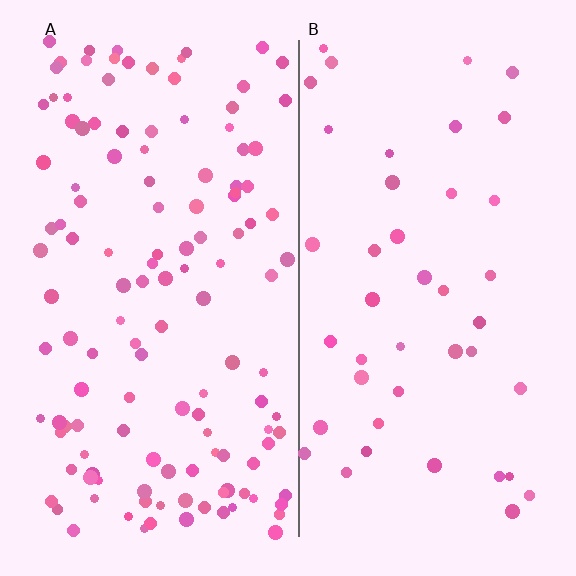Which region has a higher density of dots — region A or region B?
A (the left).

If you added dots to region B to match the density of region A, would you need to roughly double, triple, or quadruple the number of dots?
Approximately triple.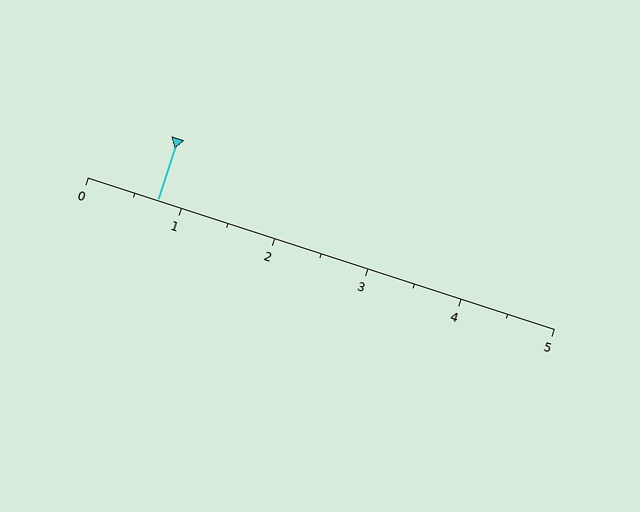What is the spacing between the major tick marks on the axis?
The major ticks are spaced 1 apart.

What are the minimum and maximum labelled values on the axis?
The axis runs from 0 to 5.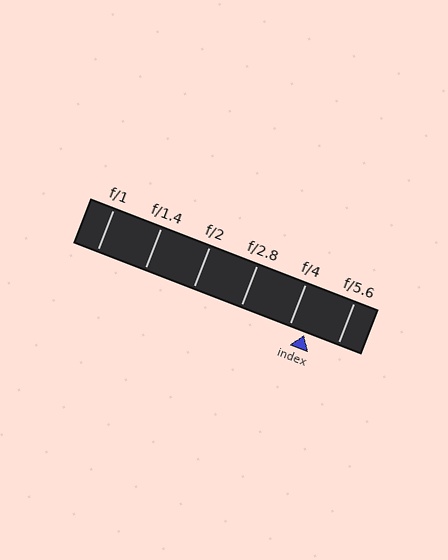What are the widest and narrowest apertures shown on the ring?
The widest aperture shown is f/1 and the narrowest is f/5.6.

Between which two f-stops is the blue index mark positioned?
The index mark is between f/4 and f/5.6.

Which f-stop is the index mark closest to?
The index mark is closest to f/4.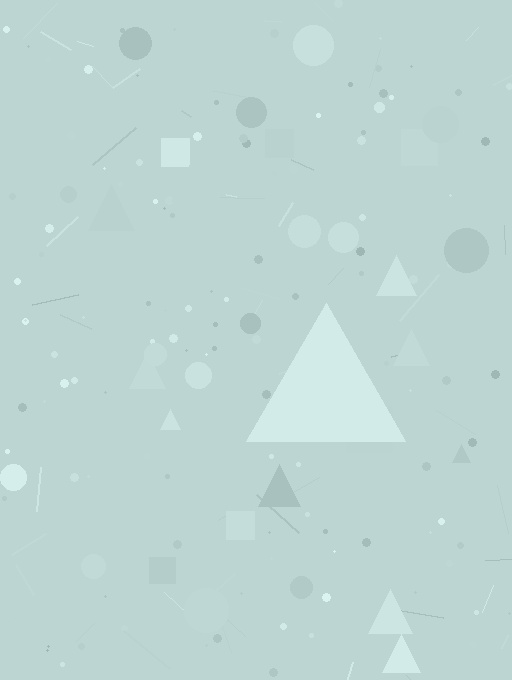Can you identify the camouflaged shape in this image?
The camouflaged shape is a triangle.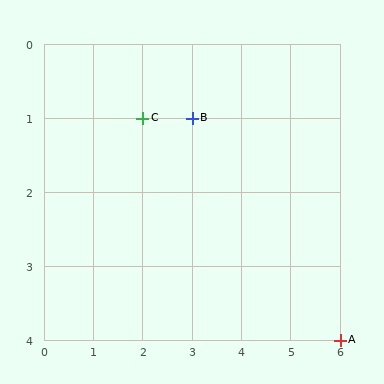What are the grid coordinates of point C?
Point C is at grid coordinates (2, 1).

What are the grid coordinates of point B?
Point B is at grid coordinates (3, 1).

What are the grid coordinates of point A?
Point A is at grid coordinates (6, 4).